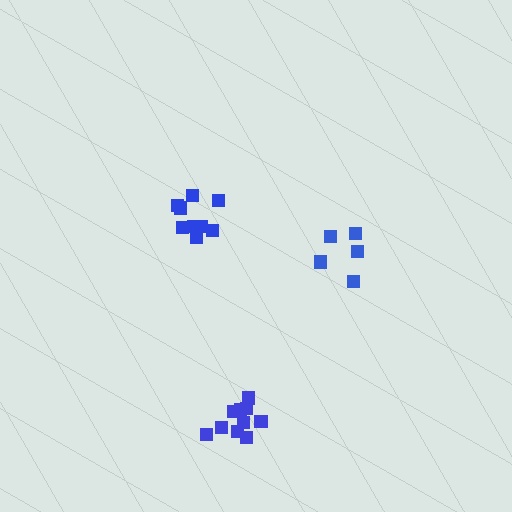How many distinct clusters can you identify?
There are 3 distinct clusters.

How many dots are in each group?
Group 1: 10 dots, Group 2: 9 dots, Group 3: 5 dots (24 total).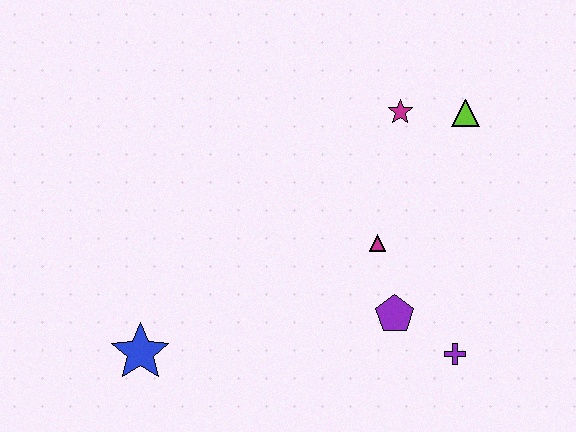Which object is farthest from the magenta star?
The blue star is farthest from the magenta star.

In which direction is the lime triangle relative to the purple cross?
The lime triangle is above the purple cross.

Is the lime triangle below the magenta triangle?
No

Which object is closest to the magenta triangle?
The purple pentagon is closest to the magenta triangle.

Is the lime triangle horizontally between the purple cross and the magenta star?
No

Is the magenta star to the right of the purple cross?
No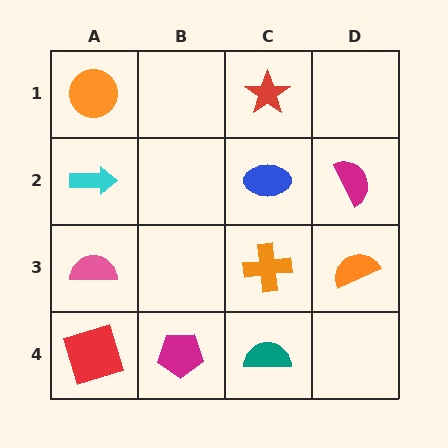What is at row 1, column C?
A red star.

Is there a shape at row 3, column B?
No, that cell is empty.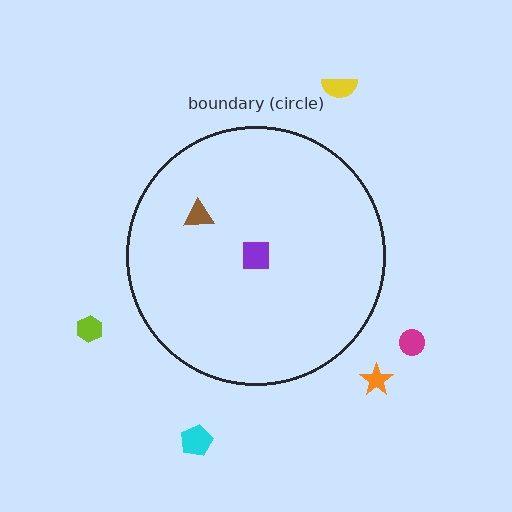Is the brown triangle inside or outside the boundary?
Inside.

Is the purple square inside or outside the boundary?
Inside.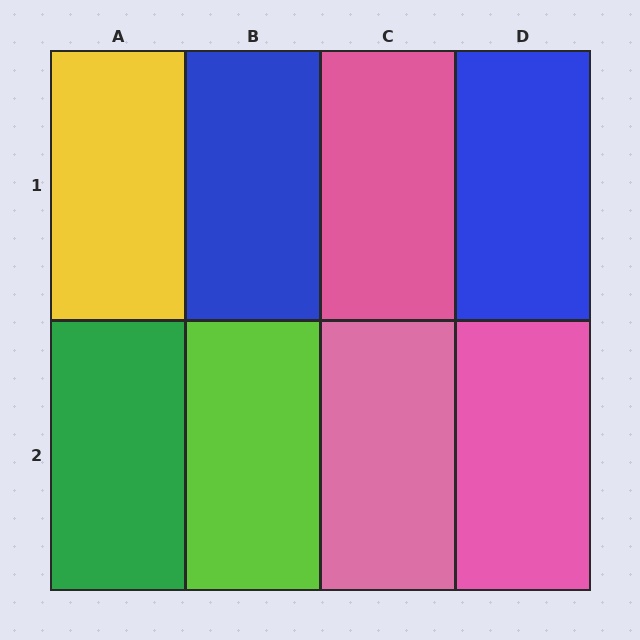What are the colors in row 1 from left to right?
Yellow, blue, pink, blue.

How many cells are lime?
1 cell is lime.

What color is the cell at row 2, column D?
Pink.